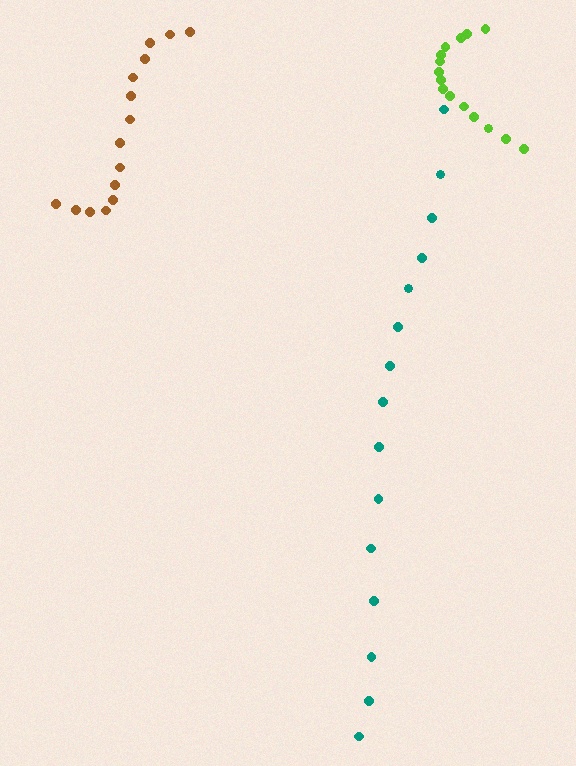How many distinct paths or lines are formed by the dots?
There are 3 distinct paths.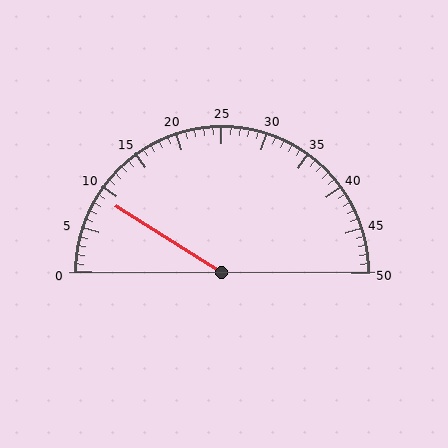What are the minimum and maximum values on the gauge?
The gauge ranges from 0 to 50.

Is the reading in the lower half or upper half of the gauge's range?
The reading is in the lower half of the range (0 to 50).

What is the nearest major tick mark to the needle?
The nearest major tick mark is 10.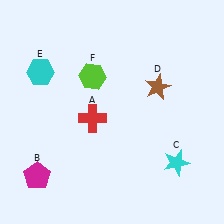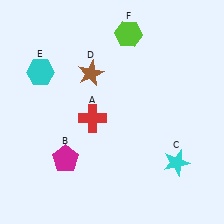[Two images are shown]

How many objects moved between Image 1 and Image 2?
3 objects moved between the two images.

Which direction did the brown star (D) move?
The brown star (D) moved left.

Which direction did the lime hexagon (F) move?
The lime hexagon (F) moved up.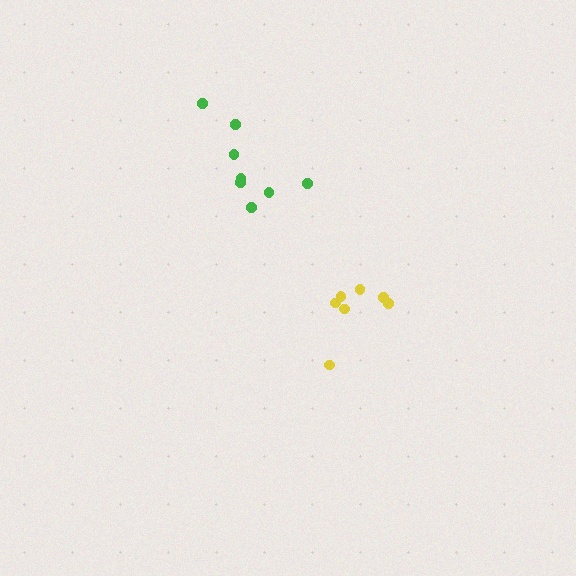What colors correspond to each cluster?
The clusters are colored: yellow, green.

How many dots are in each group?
Group 1: 7 dots, Group 2: 8 dots (15 total).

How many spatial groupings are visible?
There are 2 spatial groupings.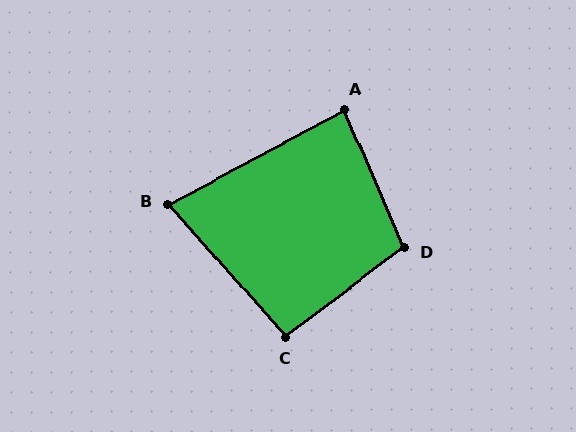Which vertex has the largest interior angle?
D, at approximately 103 degrees.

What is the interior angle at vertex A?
Approximately 85 degrees (approximately right).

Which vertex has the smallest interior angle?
B, at approximately 77 degrees.